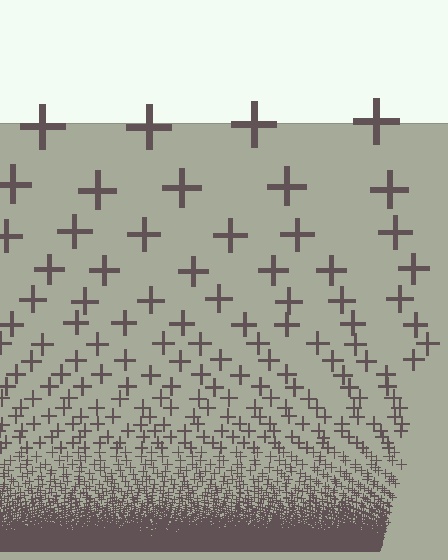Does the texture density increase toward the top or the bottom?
Density increases toward the bottom.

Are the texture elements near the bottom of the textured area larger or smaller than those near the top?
Smaller. The gradient is inverted — elements near the bottom are smaller and denser.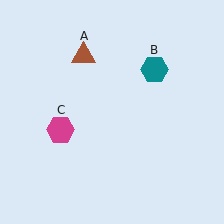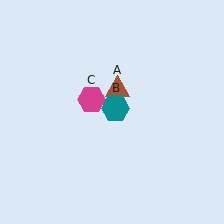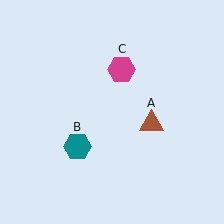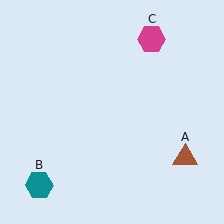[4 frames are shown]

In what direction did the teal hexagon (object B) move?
The teal hexagon (object B) moved down and to the left.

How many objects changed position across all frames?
3 objects changed position: brown triangle (object A), teal hexagon (object B), magenta hexagon (object C).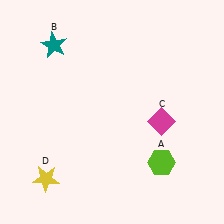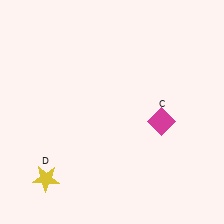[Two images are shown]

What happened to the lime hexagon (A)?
The lime hexagon (A) was removed in Image 2. It was in the bottom-right area of Image 1.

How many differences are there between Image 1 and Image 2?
There are 2 differences between the two images.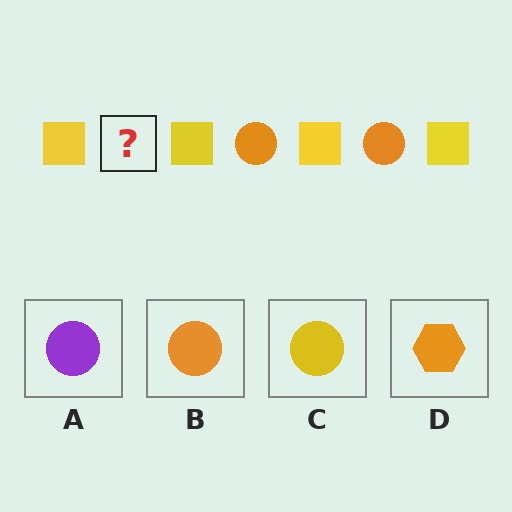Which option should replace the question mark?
Option B.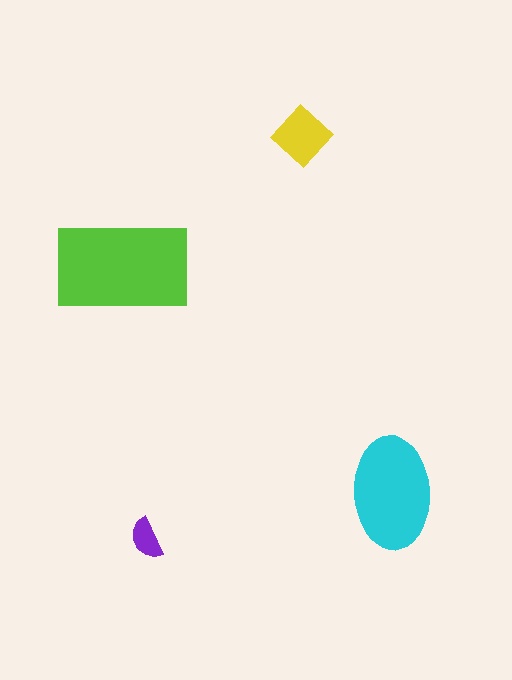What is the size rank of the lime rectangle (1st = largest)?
1st.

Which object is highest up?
The yellow diamond is topmost.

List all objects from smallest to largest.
The purple semicircle, the yellow diamond, the cyan ellipse, the lime rectangle.